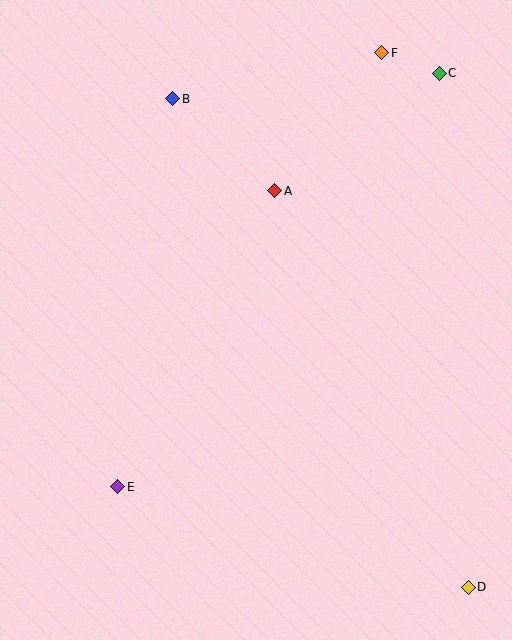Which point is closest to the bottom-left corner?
Point E is closest to the bottom-left corner.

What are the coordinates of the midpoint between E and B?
The midpoint between E and B is at (145, 293).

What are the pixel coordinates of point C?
Point C is at (439, 73).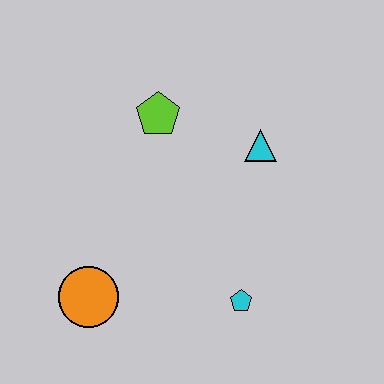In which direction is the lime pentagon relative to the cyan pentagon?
The lime pentagon is above the cyan pentagon.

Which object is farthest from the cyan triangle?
The orange circle is farthest from the cyan triangle.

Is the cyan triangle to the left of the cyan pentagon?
No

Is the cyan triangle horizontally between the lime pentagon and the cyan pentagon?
No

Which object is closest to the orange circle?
The cyan pentagon is closest to the orange circle.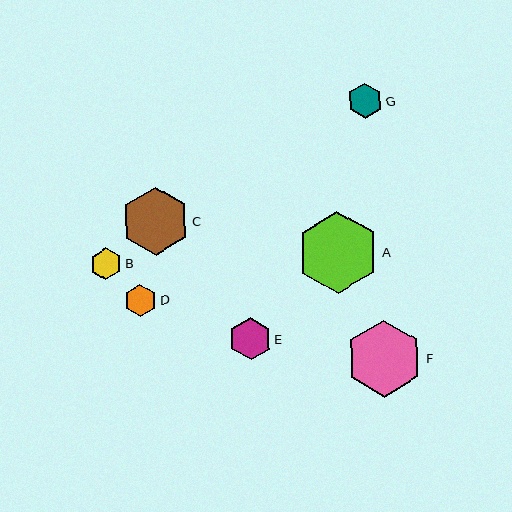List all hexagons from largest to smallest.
From largest to smallest: A, F, C, E, G, D, B.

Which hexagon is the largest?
Hexagon A is the largest with a size of approximately 82 pixels.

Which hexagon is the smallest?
Hexagon B is the smallest with a size of approximately 32 pixels.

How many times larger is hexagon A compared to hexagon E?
Hexagon A is approximately 2.0 times the size of hexagon E.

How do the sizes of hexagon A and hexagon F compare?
Hexagon A and hexagon F are approximately the same size.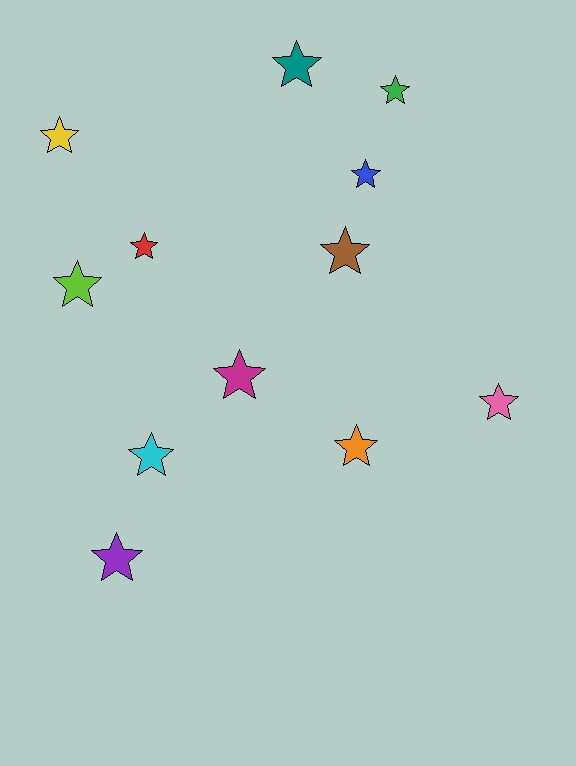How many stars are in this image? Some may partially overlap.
There are 12 stars.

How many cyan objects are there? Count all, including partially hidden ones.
There is 1 cyan object.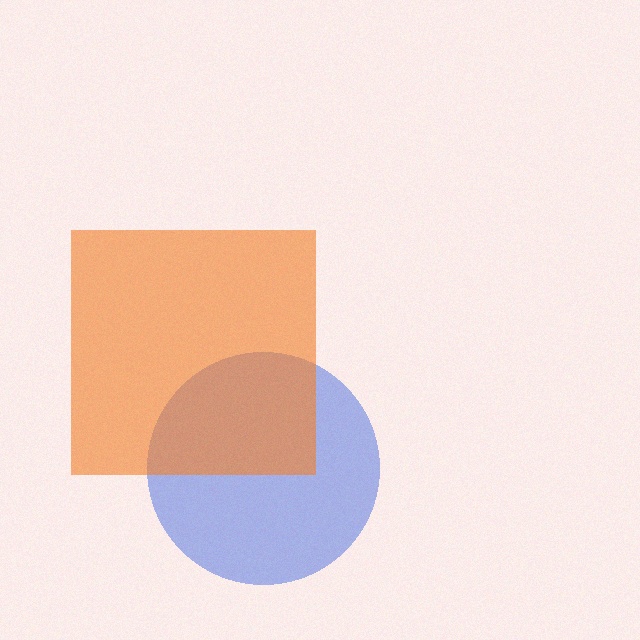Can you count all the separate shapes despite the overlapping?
Yes, there are 2 separate shapes.